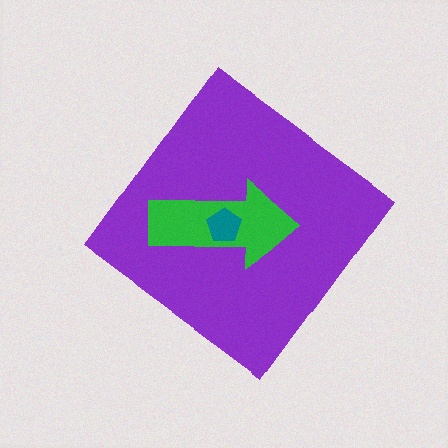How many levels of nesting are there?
3.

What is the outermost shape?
The purple diamond.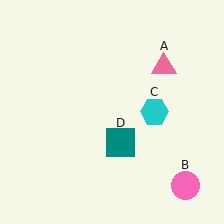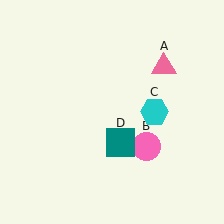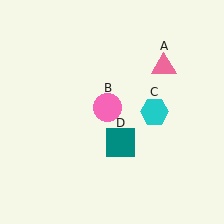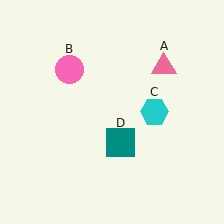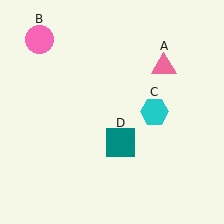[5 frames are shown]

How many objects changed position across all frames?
1 object changed position: pink circle (object B).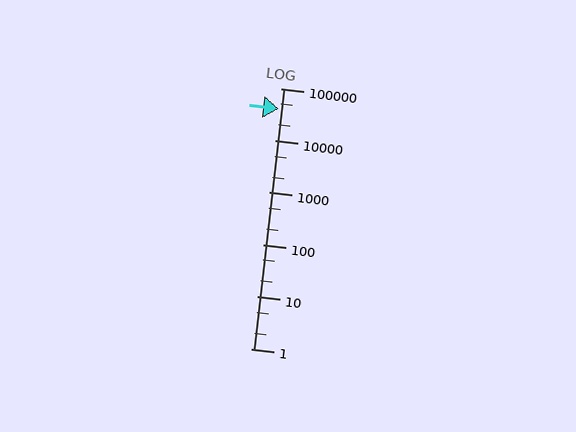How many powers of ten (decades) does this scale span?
The scale spans 5 decades, from 1 to 100000.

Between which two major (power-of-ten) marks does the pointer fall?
The pointer is between 10000 and 100000.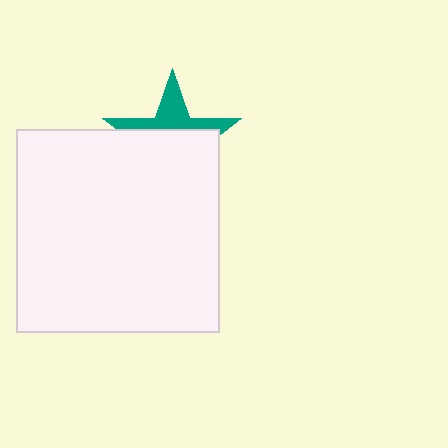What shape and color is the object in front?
The object in front is a white square.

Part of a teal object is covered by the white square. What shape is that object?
It is a star.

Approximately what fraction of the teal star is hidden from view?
Roughly 63% of the teal star is hidden behind the white square.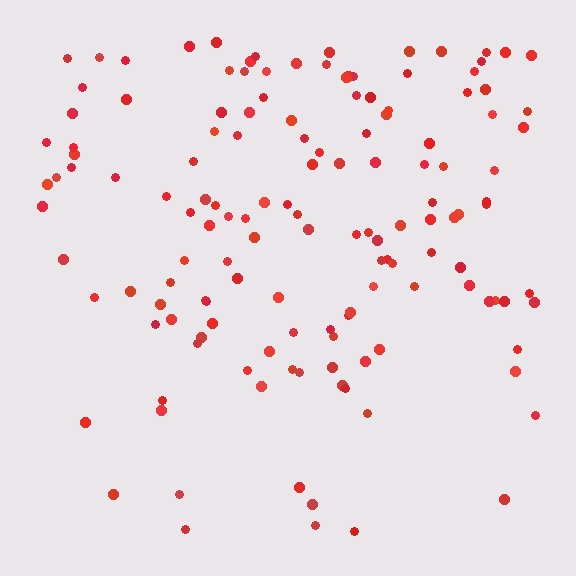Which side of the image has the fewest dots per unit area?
The bottom.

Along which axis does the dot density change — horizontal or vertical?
Vertical.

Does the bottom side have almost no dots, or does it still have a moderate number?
Still a moderate number, just noticeably fewer than the top.